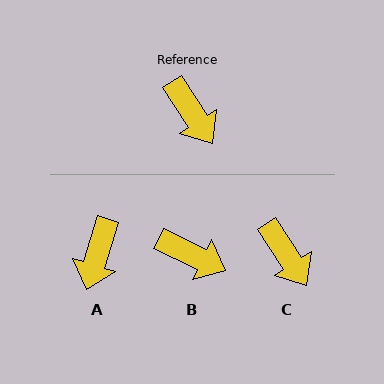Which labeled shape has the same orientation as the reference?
C.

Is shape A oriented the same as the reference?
No, it is off by about 50 degrees.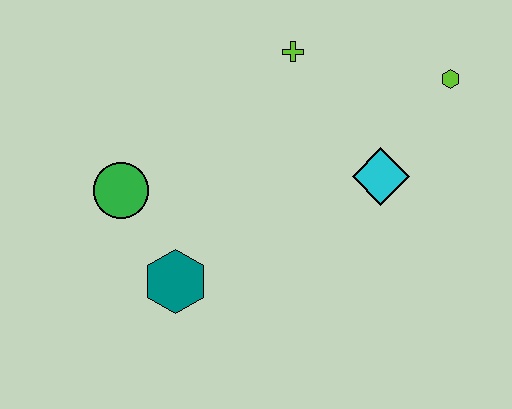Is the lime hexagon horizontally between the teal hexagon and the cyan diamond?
No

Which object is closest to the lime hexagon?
The cyan diamond is closest to the lime hexagon.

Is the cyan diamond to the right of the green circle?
Yes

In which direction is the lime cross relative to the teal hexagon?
The lime cross is above the teal hexagon.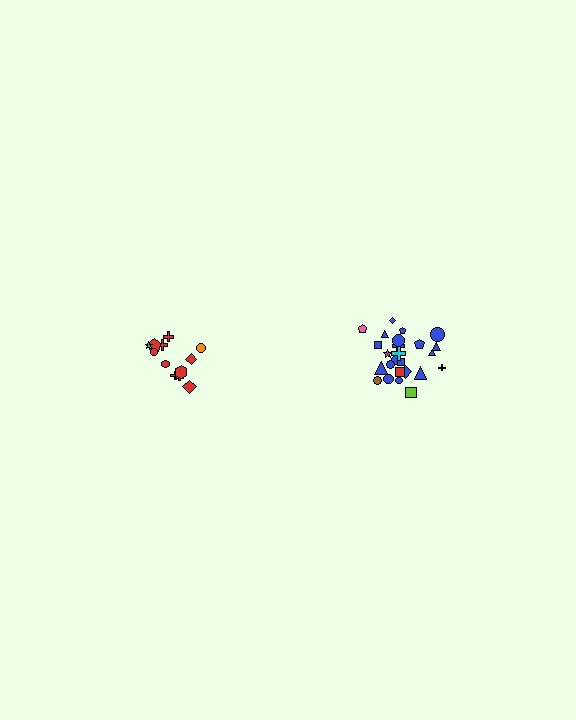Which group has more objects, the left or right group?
The right group.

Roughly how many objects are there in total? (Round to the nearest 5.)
Roughly 35 objects in total.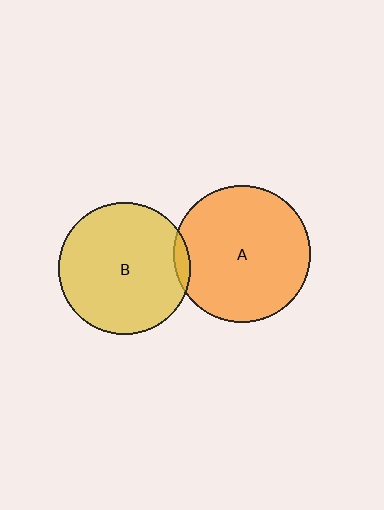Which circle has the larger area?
Circle A (orange).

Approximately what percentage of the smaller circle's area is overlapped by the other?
Approximately 5%.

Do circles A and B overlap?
Yes.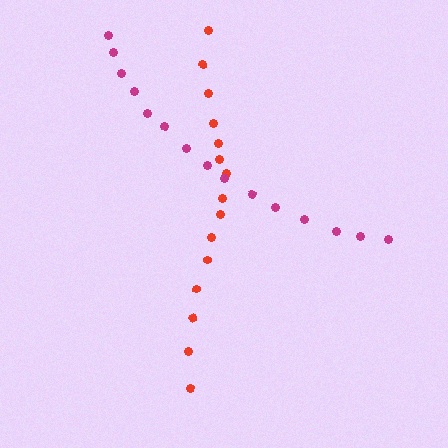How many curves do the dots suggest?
There are 2 distinct paths.